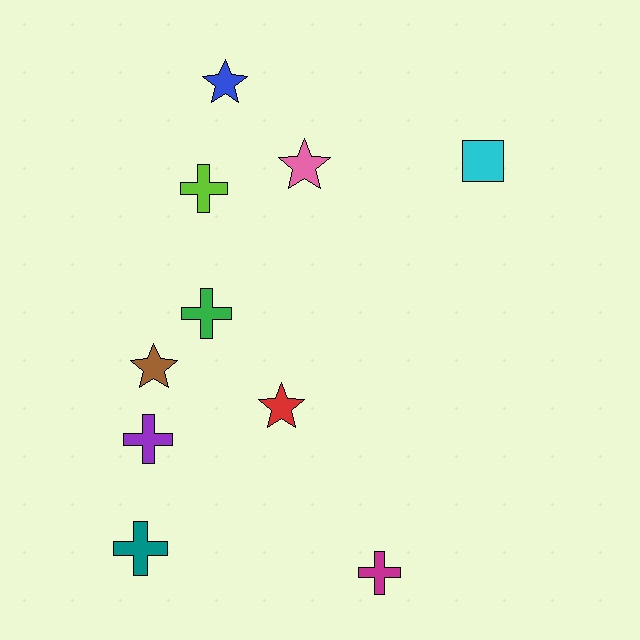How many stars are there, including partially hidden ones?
There are 4 stars.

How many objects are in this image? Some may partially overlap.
There are 10 objects.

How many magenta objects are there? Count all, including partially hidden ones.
There is 1 magenta object.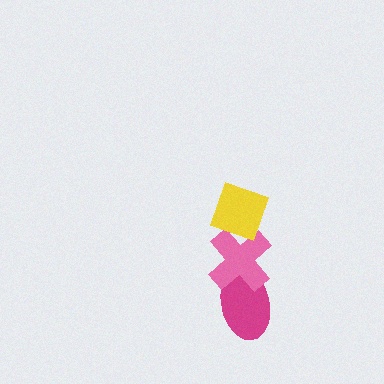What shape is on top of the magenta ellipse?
The pink cross is on top of the magenta ellipse.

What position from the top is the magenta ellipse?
The magenta ellipse is 3rd from the top.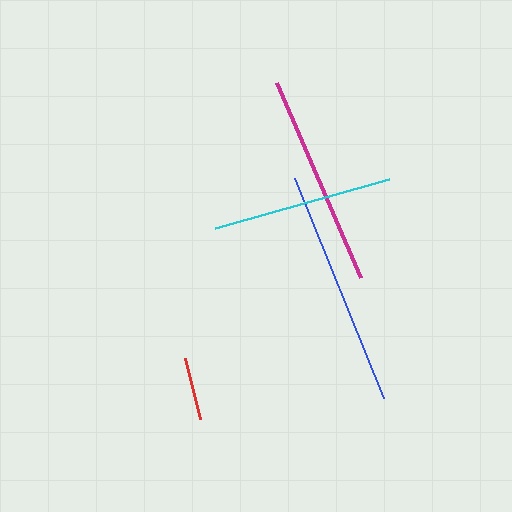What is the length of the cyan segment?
The cyan segment is approximately 182 pixels long.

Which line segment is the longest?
The blue line is the longest at approximately 237 pixels.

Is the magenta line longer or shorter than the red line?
The magenta line is longer than the red line.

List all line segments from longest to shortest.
From longest to shortest: blue, magenta, cyan, red.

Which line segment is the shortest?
The red line is the shortest at approximately 63 pixels.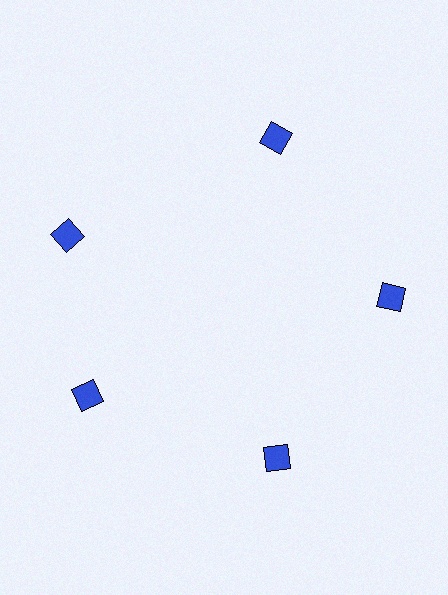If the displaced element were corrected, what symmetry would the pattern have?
It would have 5-fold rotational symmetry — the pattern would map onto itself every 72 degrees.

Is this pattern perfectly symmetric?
No. The 5 blue squares are arranged in a ring, but one element near the 10 o'clock position is rotated out of alignment along the ring, breaking the 5-fold rotational symmetry.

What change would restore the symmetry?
The symmetry would be restored by rotating it back into even spacing with its neighbors so that all 5 squares sit at equal angles and equal distance from the center.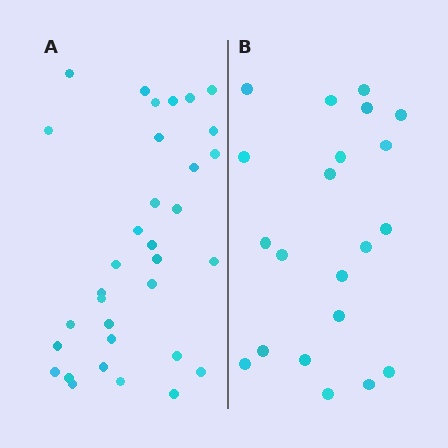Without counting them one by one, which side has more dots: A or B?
Region A (the left region) has more dots.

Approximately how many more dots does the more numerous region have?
Region A has roughly 12 or so more dots than region B.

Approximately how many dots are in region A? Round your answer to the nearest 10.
About 30 dots. (The exact count is 33, which rounds to 30.)